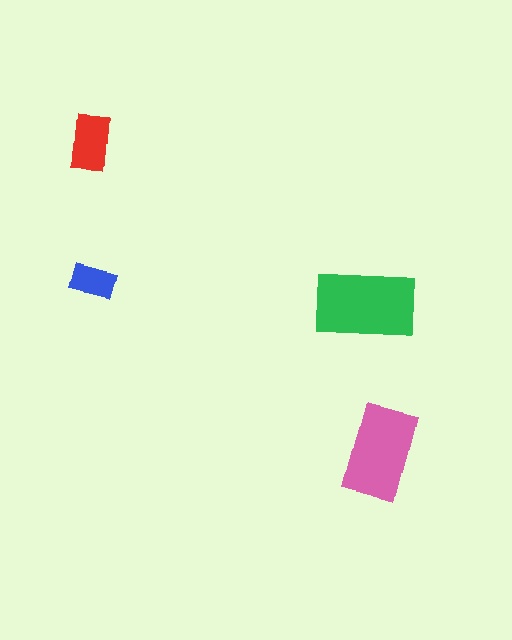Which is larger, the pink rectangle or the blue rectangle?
The pink one.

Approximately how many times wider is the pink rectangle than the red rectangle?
About 1.5 times wider.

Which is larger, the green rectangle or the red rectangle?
The green one.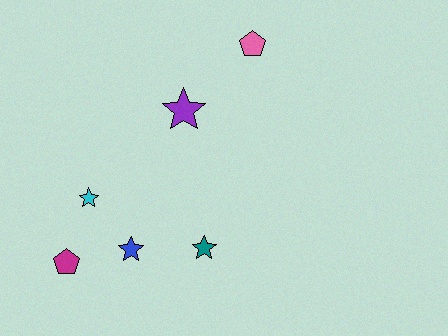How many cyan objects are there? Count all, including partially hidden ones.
There is 1 cyan object.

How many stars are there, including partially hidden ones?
There are 4 stars.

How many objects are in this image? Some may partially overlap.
There are 6 objects.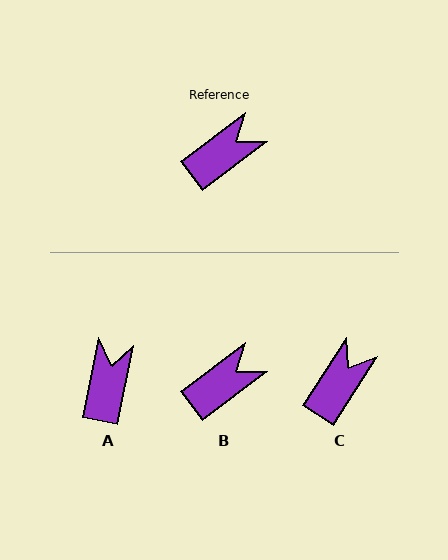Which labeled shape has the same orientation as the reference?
B.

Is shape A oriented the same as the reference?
No, it is off by about 41 degrees.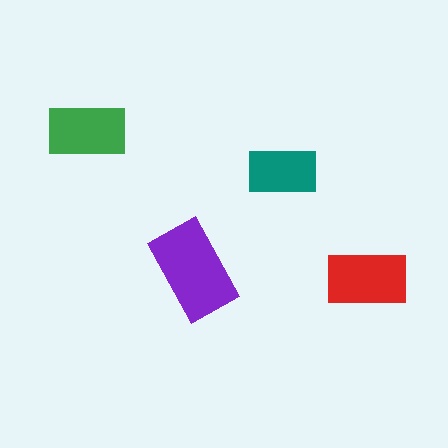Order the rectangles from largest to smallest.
the purple one, the red one, the green one, the teal one.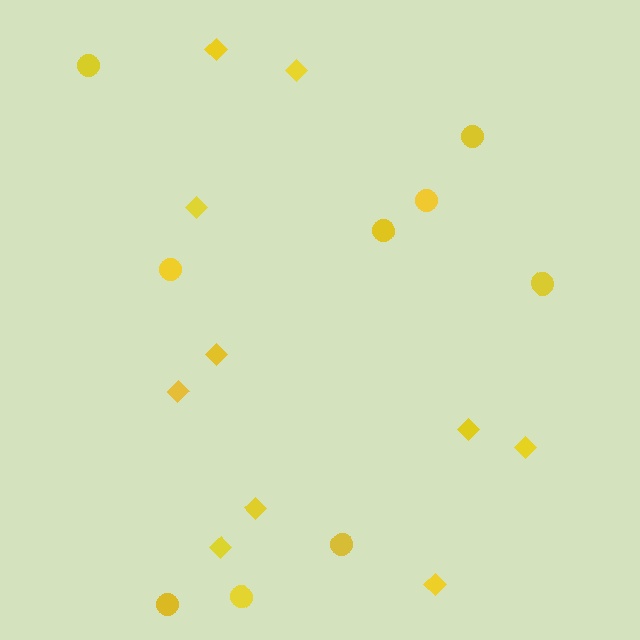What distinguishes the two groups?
There are 2 groups: one group of diamonds (10) and one group of circles (9).